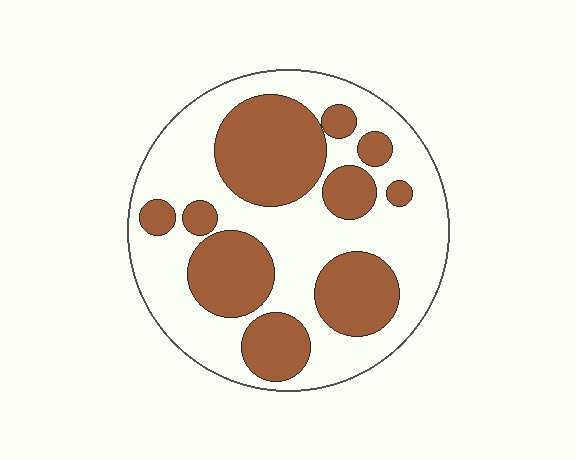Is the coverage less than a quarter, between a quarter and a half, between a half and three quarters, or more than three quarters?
Between a quarter and a half.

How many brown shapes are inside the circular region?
10.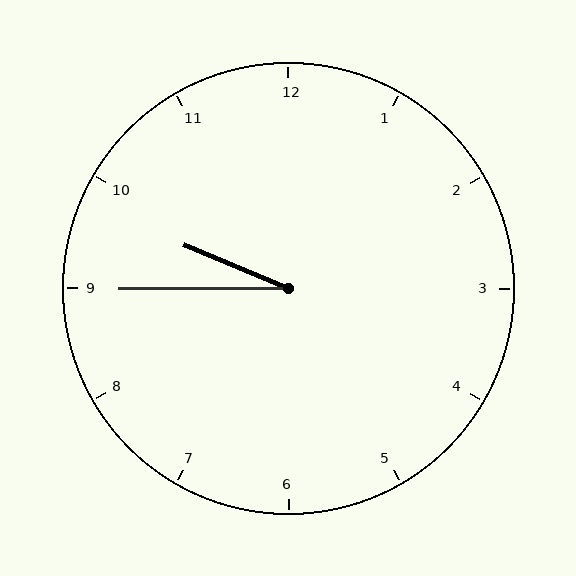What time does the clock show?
9:45.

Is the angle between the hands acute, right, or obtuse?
It is acute.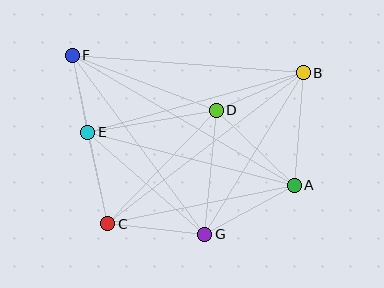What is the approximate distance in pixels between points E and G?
The distance between E and G is approximately 155 pixels.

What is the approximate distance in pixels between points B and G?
The distance between B and G is approximately 189 pixels.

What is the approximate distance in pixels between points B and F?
The distance between B and F is approximately 232 pixels.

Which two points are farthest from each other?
Points A and F are farthest from each other.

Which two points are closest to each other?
Points E and F are closest to each other.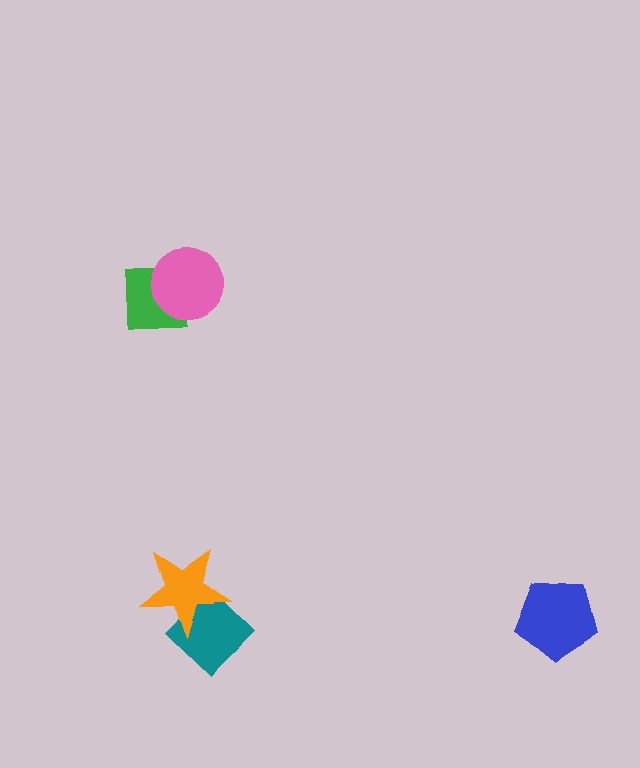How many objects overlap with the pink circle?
1 object overlaps with the pink circle.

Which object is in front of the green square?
The pink circle is in front of the green square.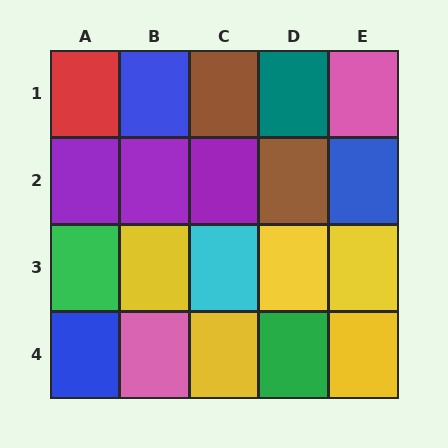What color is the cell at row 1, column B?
Blue.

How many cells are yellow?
5 cells are yellow.